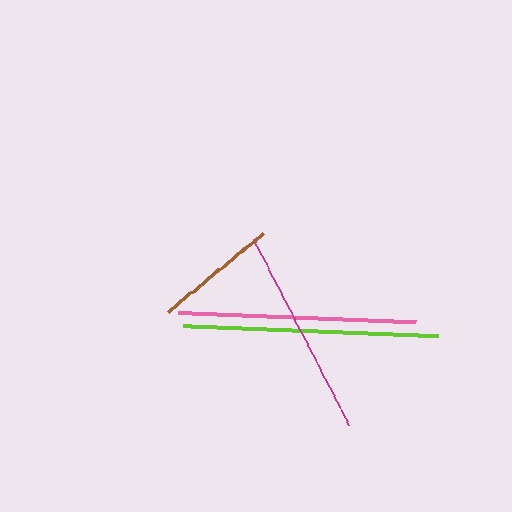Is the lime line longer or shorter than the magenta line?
The lime line is longer than the magenta line.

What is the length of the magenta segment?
The magenta segment is approximately 209 pixels long.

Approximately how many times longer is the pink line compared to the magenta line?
The pink line is approximately 1.1 times the length of the magenta line.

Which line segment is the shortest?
The brown line is the shortest at approximately 123 pixels.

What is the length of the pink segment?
The pink segment is approximately 238 pixels long.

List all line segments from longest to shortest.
From longest to shortest: lime, pink, magenta, brown.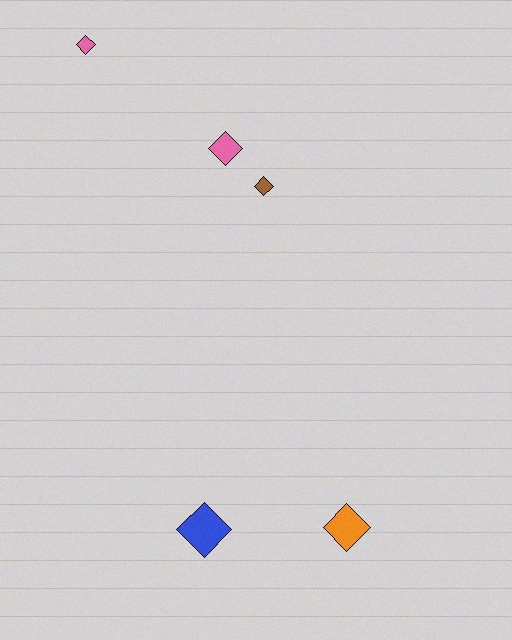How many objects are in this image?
There are 5 objects.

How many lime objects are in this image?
There are no lime objects.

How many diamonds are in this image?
There are 5 diamonds.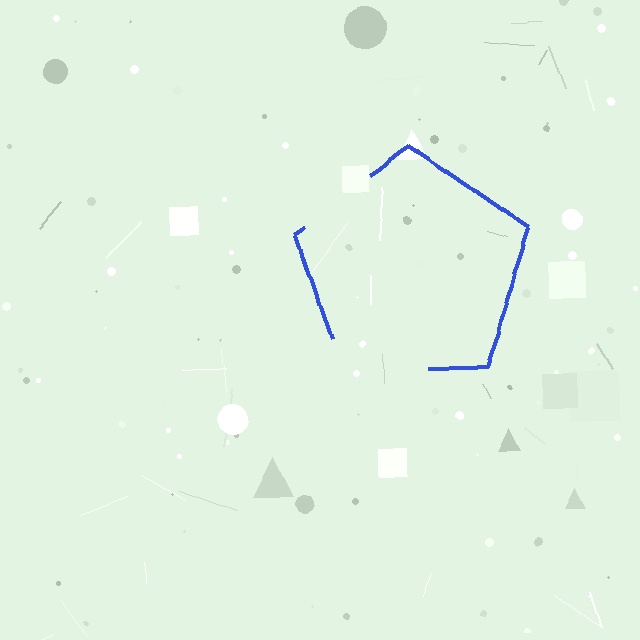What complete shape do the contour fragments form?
The contour fragments form a pentagon.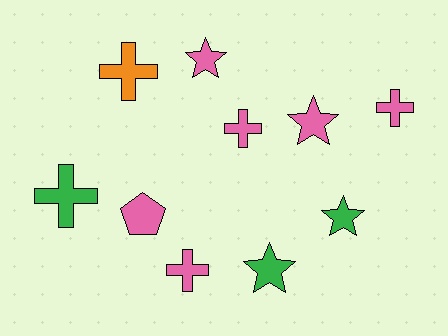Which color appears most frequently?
Pink, with 6 objects.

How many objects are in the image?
There are 10 objects.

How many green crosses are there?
There is 1 green cross.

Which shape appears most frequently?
Cross, with 5 objects.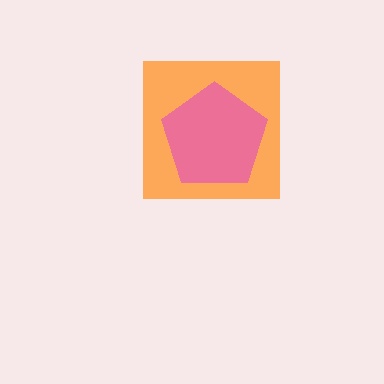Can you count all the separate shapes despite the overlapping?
Yes, there are 2 separate shapes.